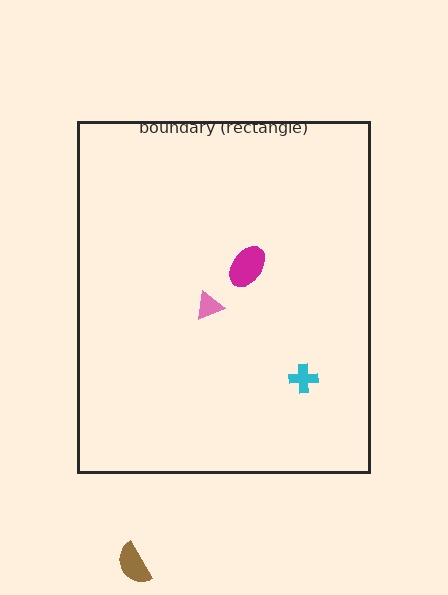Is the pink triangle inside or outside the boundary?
Inside.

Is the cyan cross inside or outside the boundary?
Inside.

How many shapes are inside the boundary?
3 inside, 1 outside.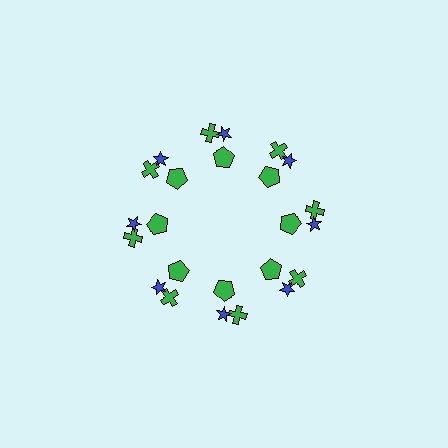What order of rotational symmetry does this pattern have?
This pattern has 8-fold rotational symmetry.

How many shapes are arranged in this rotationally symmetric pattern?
There are 24 shapes, arranged in 8 groups of 3.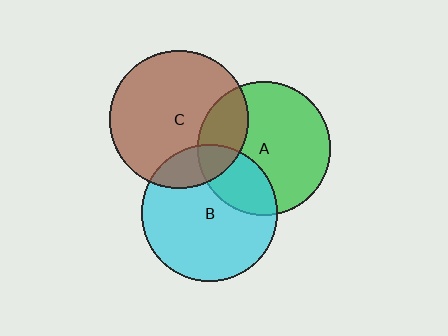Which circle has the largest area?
Circle C (brown).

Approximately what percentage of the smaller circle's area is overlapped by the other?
Approximately 25%.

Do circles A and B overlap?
Yes.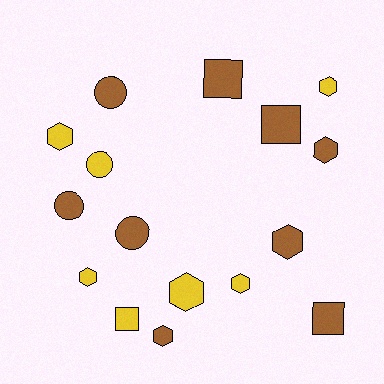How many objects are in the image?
There are 16 objects.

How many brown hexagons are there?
There are 3 brown hexagons.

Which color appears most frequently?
Brown, with 9 objects.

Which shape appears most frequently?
Hexagon, with 8 objects.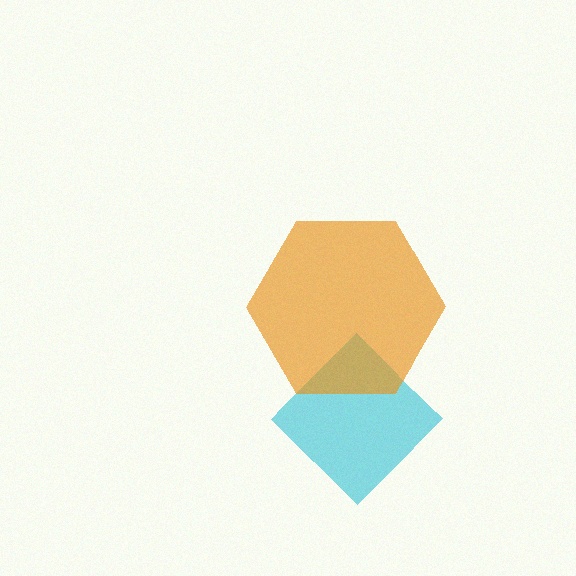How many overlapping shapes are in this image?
There are 2 overlapping shapes in the image.